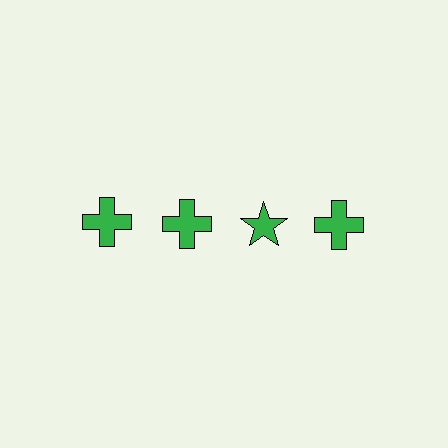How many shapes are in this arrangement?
There are 4 shapes arranged in a grid pattern.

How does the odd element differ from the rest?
It has a different shape: star instead of cross.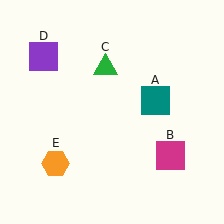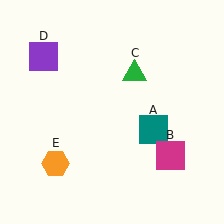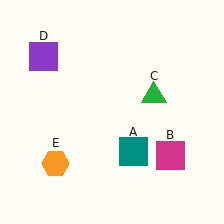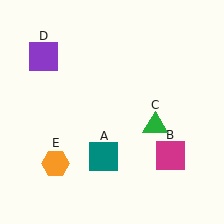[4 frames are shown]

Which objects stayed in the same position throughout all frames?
Magenta square (object B) and purple square (object D) and orange hexagon (object E) remained stationary.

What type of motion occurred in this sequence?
The teal square (object A), green triangle (object C) rotated clockwise around the center of the scene.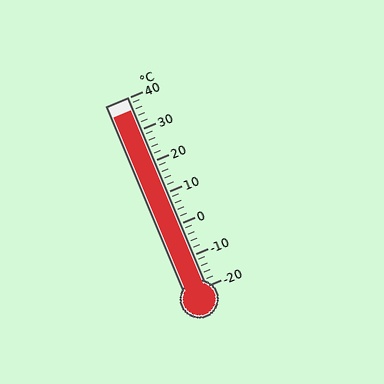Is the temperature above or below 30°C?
The temperature is above 30°C.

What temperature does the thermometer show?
The thermometer shows approximately 36°C.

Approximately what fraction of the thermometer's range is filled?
The thermometer is filled to approximately 95% of its range.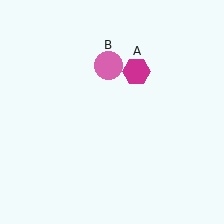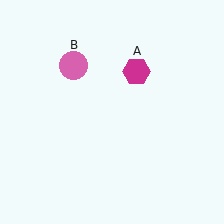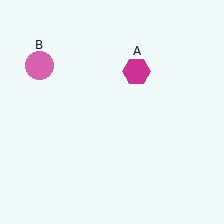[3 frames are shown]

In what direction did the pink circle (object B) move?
The pink circle (object B) moved left.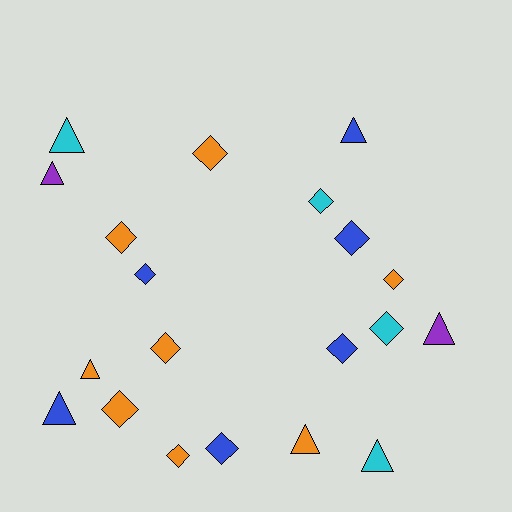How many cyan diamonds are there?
There are 2 cyan diamonds.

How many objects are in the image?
There are 20 objects.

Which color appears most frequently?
Orange, with 8 objects.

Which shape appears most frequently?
Diamond, with 12 objects.